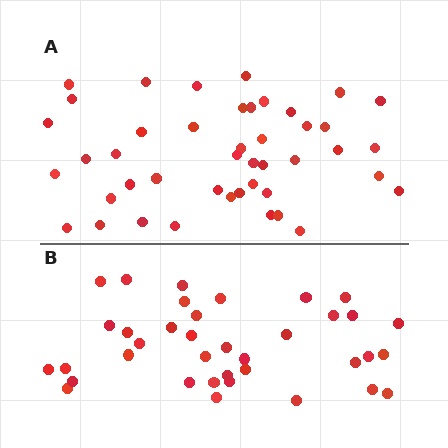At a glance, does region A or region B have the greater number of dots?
Region A (the top region) has more dots.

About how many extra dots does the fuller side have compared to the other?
Region A has roughly 8 or so more dots than region B.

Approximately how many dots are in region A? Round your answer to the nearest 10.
About 40 dots. (The exact count is 44, which rounds to 40.)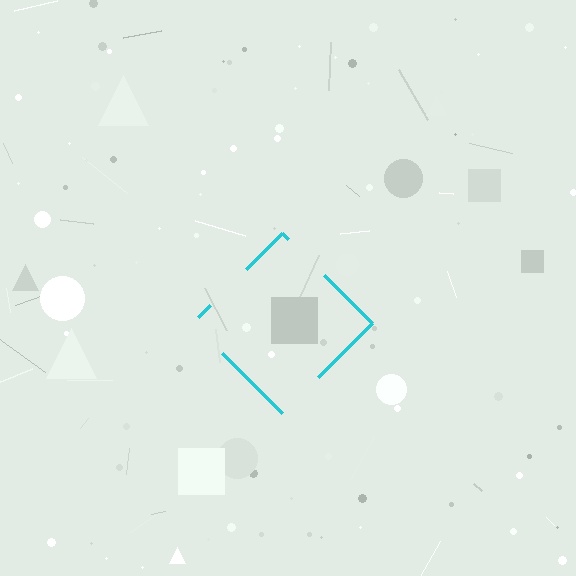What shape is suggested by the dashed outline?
The dashed outline suggests a diamond.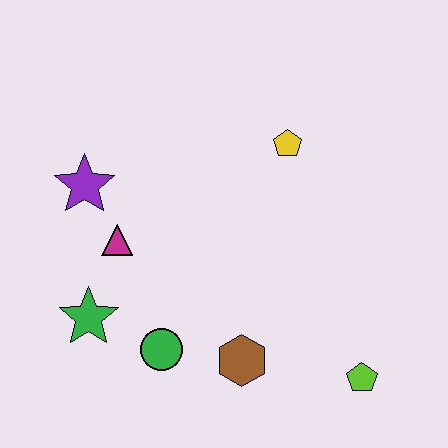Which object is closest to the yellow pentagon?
The magenta triangle is closest to the yellow pentagon.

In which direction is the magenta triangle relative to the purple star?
The magenta triangle is below the purple star.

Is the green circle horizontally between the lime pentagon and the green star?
Yes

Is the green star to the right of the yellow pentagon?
No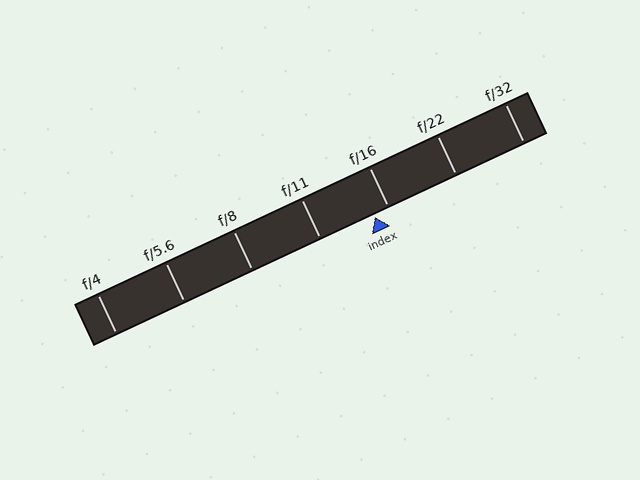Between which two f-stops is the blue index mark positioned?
The index mark is between f/11 and f/16.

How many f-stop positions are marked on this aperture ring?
There are 7 f-stop positions marked.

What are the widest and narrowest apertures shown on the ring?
The widest aperture shown is f/4 and the narrowest is f/32.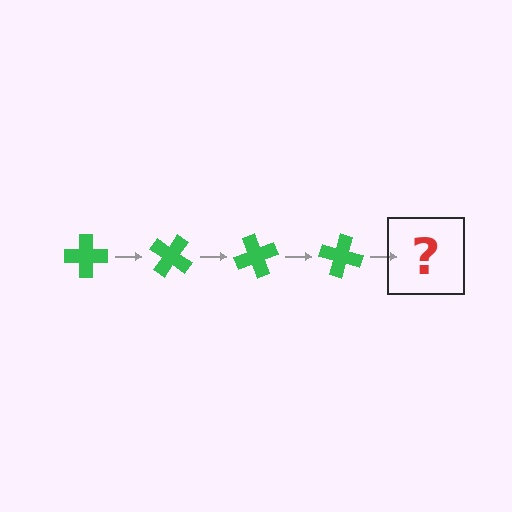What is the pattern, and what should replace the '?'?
The pattern is that the cross rotates 35 degrees each step. The '?' should be a green cross rotated 140 degrees.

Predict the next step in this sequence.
The next step is a green cross rotated 140 degrees.